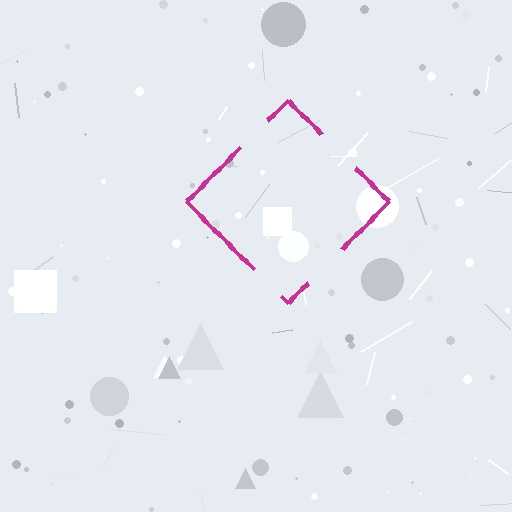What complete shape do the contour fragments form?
The contour fragments form a diamond.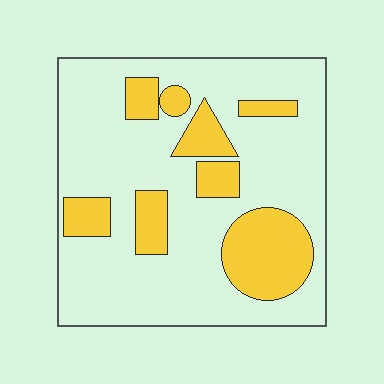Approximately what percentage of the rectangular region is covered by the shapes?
Approximately 25%.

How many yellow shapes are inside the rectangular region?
8.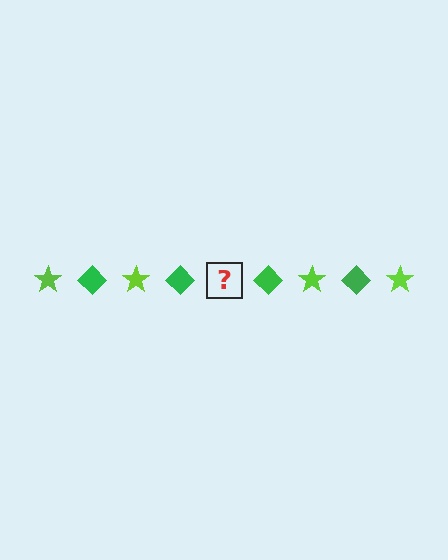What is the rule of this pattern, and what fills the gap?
The rule is that the pattern alternates between lime star and green diamond. The gap should be filled with a lime star.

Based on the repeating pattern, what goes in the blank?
The blank should be a lime star.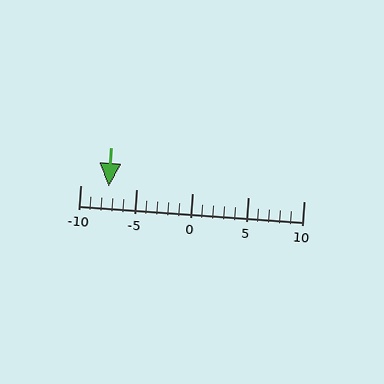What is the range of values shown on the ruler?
The ruler shows values from -10 to 10.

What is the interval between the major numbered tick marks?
The major tick marks are spaced 5 units apart.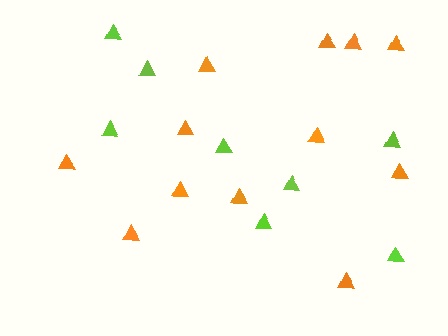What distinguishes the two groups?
There are 2 groups: one group of lime triangles (8) and one group of orange triangles (12).